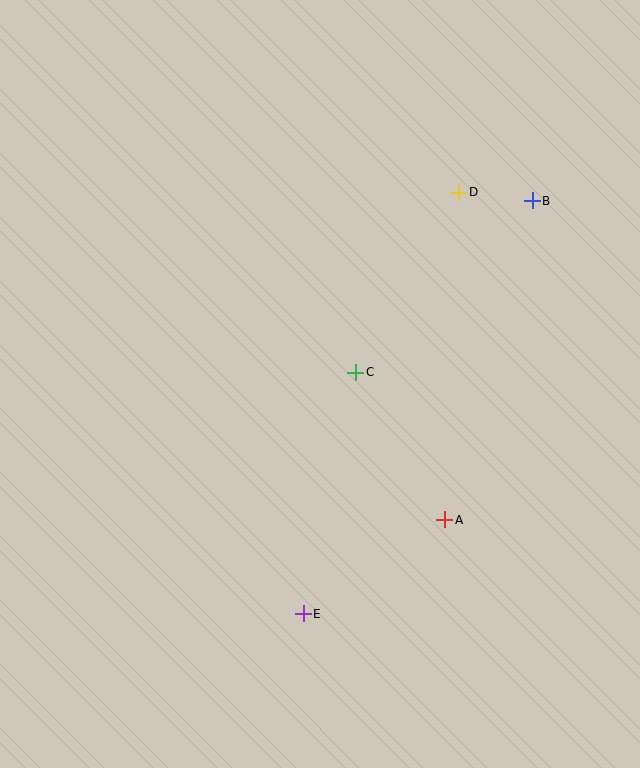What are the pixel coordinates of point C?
Point C is at (356, 372).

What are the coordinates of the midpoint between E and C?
The midpoint between E and C is at (330, 493).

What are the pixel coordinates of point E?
Point E is at (303, 614).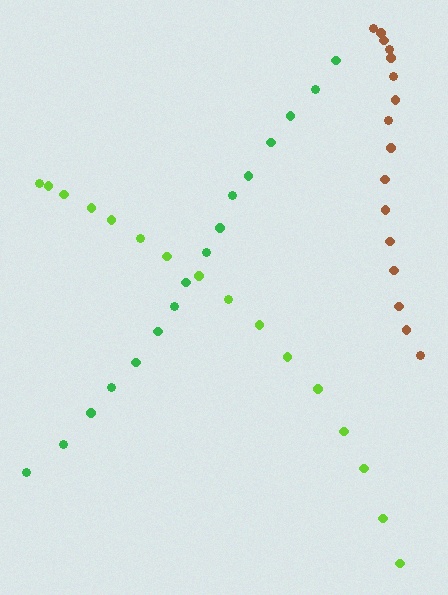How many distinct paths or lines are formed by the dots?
There are 3 distinct paths.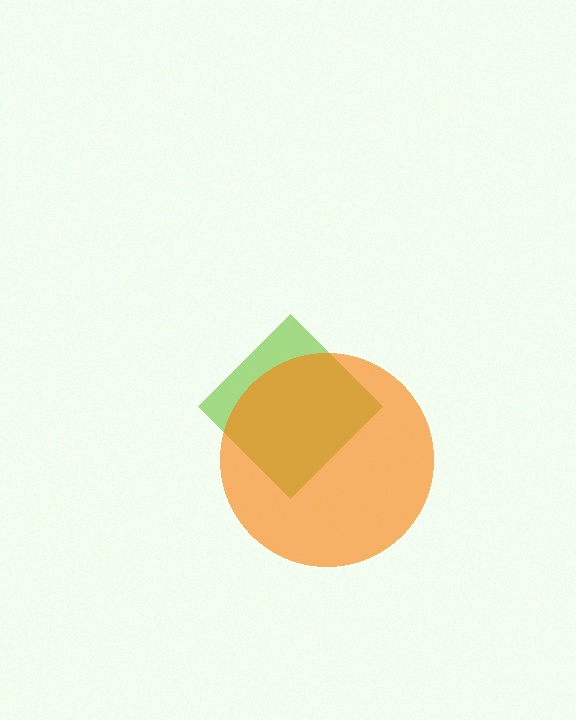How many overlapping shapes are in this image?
There are 2 overlapping shapes in the image.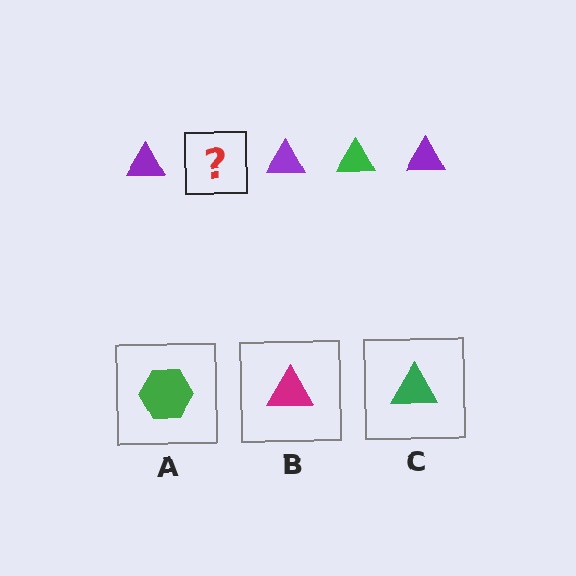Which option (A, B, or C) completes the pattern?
C.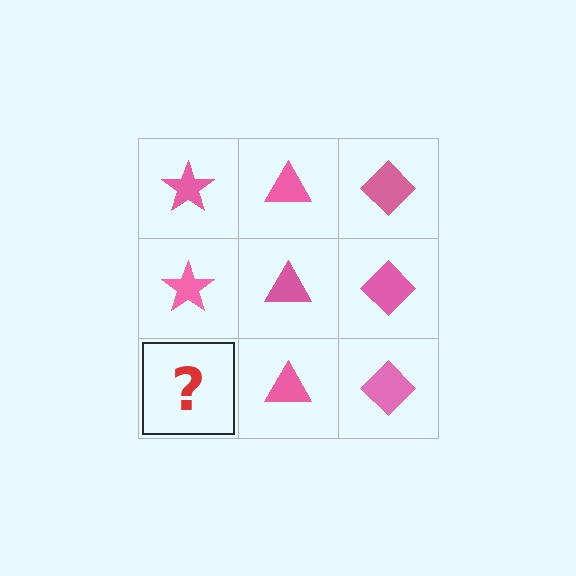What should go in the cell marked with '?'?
The missing cell should contain a pink star.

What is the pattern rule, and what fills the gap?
The rule is that each column has a consistent shape. The gap should be filled with a pink star.